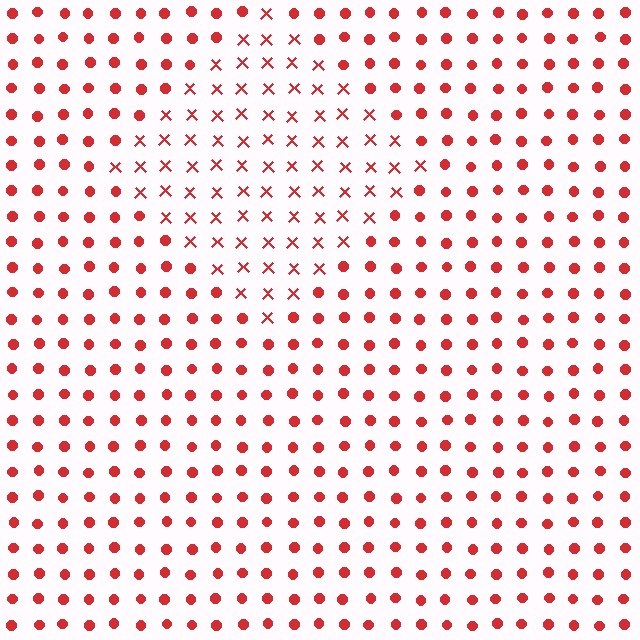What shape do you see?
I see a diamond.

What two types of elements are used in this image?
The image uses X marks inside the diamond region and circles outside it.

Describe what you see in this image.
The image is filled with small red elements arranged in a uniform grid. A diamond-shaped region contains X marks, while the surrounding area contains circles. The boundary is defined purely by the change in element shape.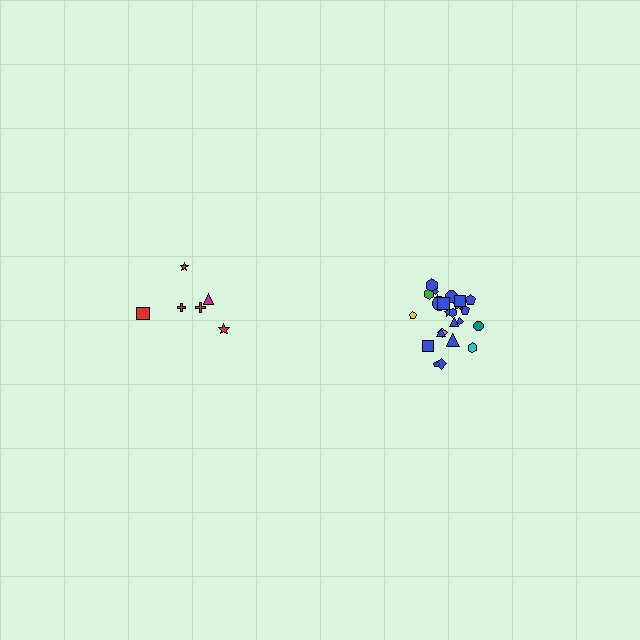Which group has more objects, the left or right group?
The right group.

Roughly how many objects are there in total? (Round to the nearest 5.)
Roughly 30 objects in total.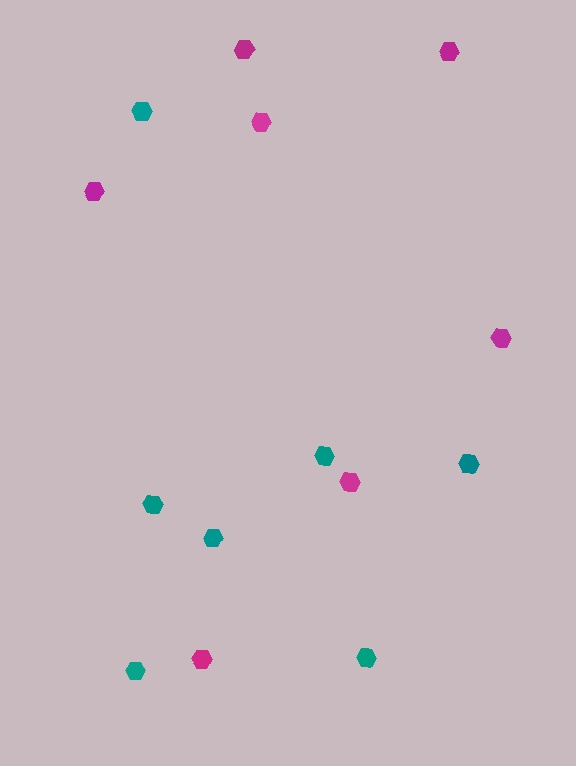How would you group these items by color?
There are 2 groups: one group of magenta hexagons (7) and one group of teal hexagons (7).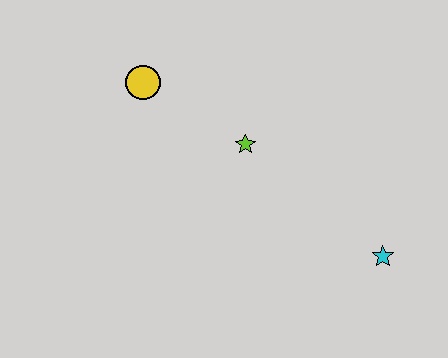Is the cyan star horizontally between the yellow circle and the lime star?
No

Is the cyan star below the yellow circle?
Yes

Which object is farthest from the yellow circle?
The cyan star is farthest from the yellow circle.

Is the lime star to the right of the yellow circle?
Yes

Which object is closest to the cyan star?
The lime star is closest to the cyan star.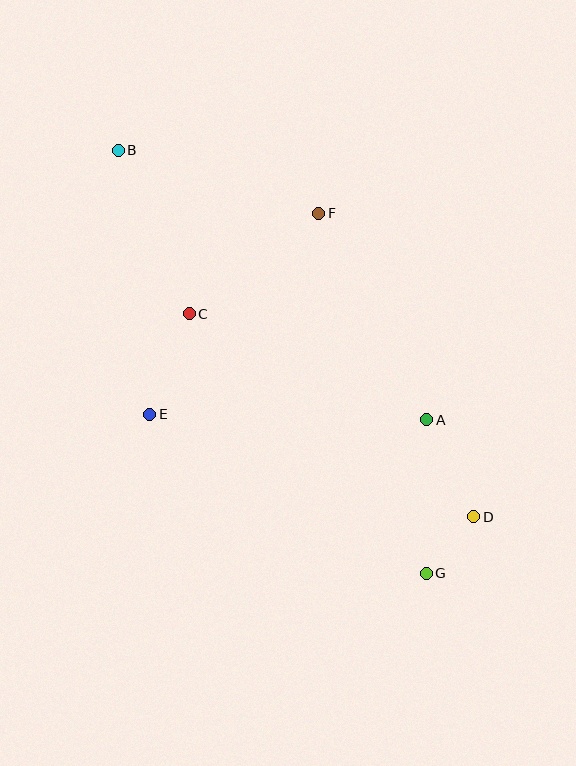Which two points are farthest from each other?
Points B and G are farthest from each other.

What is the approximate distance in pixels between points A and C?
The distance between A and C is approximately 260 pixels.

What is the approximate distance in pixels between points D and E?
The distance between D and E is approximately 340 pixels.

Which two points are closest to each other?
Points D and G are closest to each other.